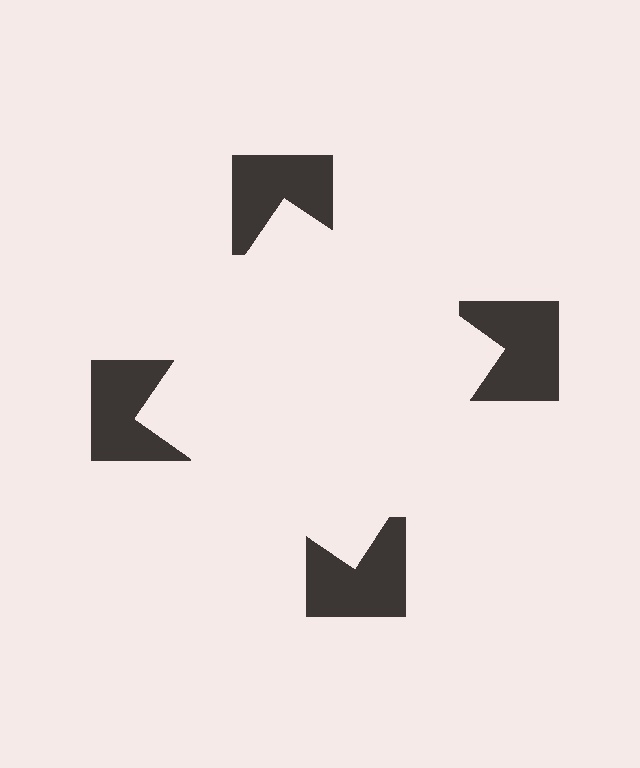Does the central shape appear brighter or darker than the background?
It typically appears slightly brighter than the background, even though no actual brightness change is drawn.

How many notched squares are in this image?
There are 4 — one at each vertex of the illusory square.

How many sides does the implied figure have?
4 sides.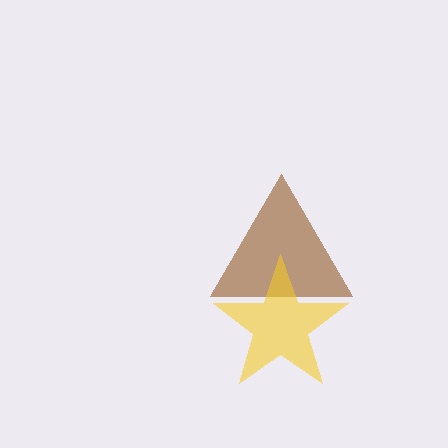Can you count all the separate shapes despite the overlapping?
Yes, there are 2 separate shapes.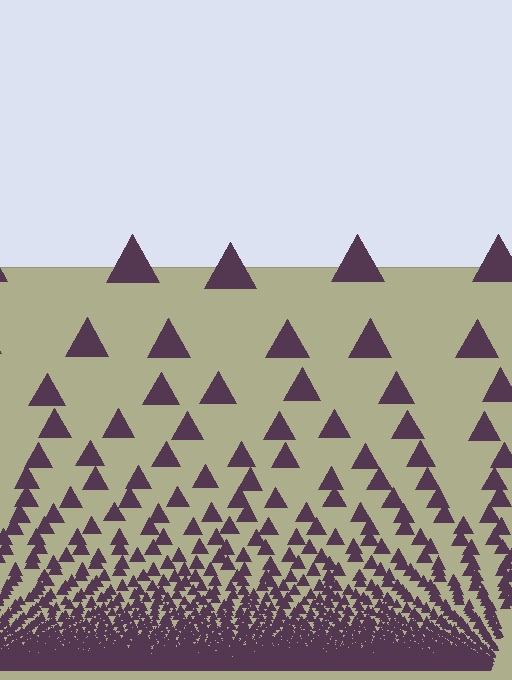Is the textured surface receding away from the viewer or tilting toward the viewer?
The surface appears to tilt toward the viewer. Texture elements get larger and sparser toward the top.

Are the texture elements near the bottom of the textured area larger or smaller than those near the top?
Smaller. The gradient is inverted — elements near the bottom are smaller and denser.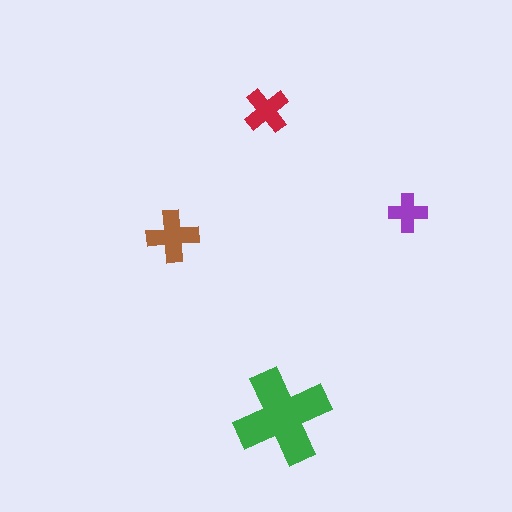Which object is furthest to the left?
The brown cross is leftmost.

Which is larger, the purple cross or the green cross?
The green one.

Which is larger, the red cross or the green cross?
The green one.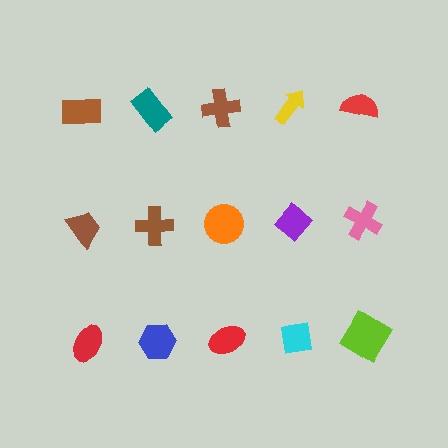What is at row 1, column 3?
A brown cross.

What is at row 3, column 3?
A red ellipse.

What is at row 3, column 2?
A blue hexagon.